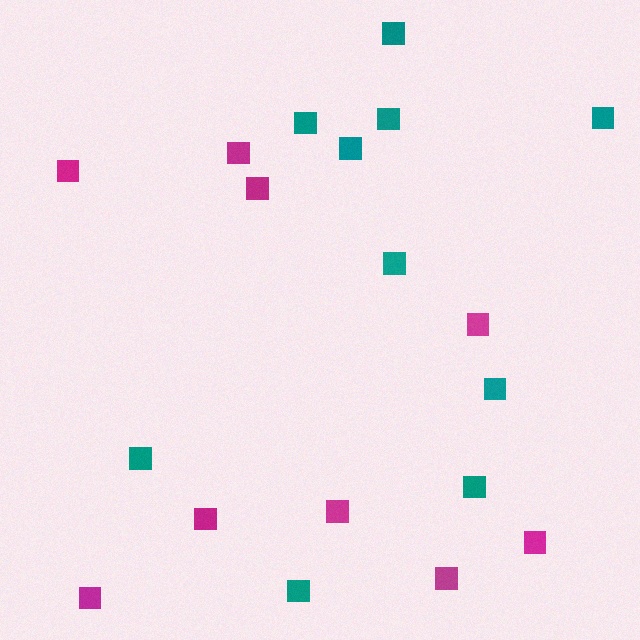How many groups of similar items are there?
There are 2 groups: one group of magenta squares (9) and one group of teal squares (10).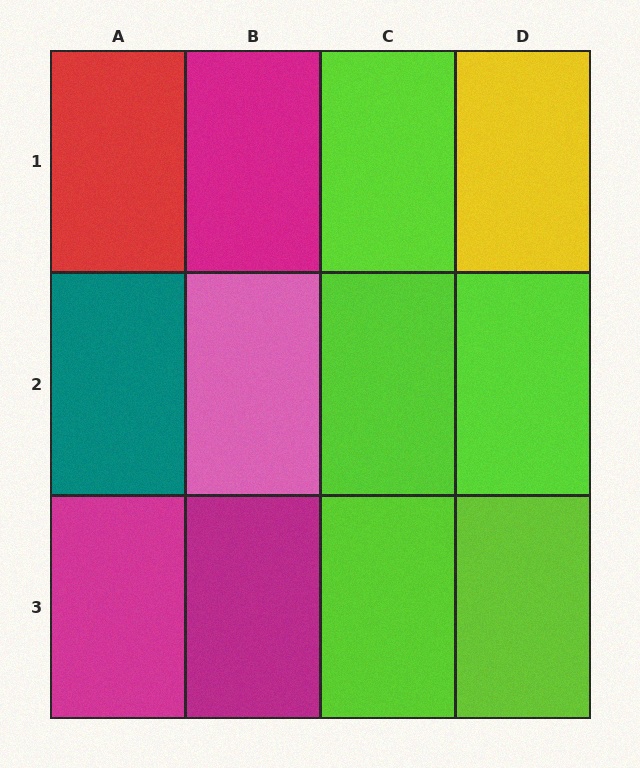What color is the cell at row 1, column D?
Yellow.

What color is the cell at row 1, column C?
Lime.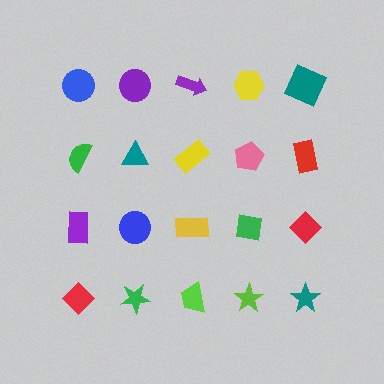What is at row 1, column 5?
A teal square.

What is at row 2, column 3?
A yellow rectangle.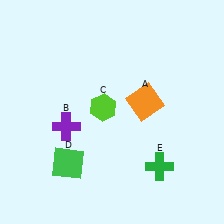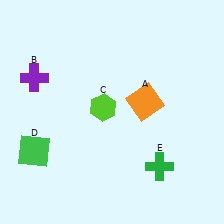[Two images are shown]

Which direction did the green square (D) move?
The green square (D) moved left.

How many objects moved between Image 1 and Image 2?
2 objects moved between the two images.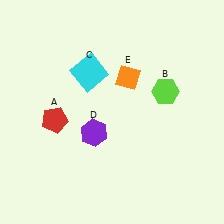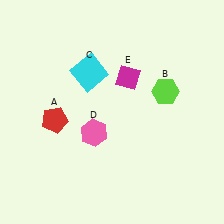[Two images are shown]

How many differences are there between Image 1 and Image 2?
There are 2 differences between the two images.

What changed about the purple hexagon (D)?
In Image 1, D is purple. In Image 2, it changed to pink.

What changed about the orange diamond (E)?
In Image 1, E is orange. In Image 2, it changed to magenta.